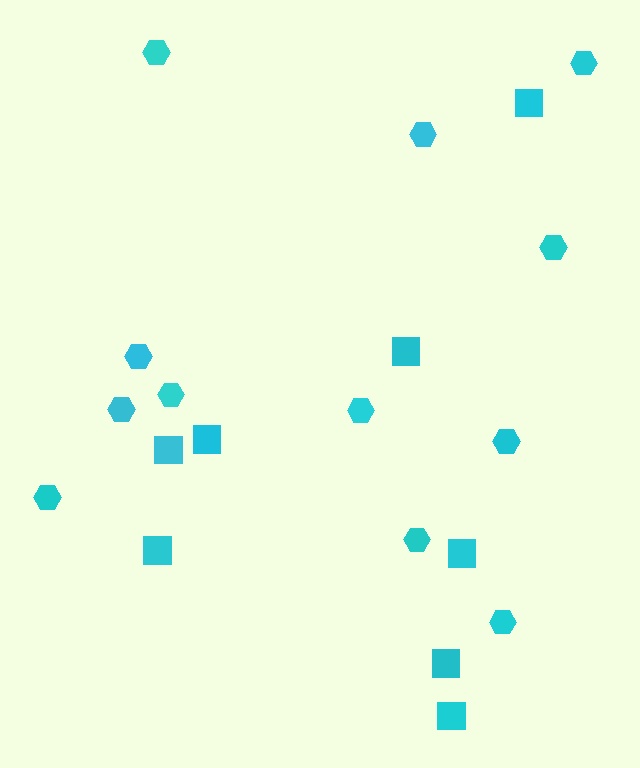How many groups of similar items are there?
There are 2 groups: one group of squares (8) and one group of hexagons (12).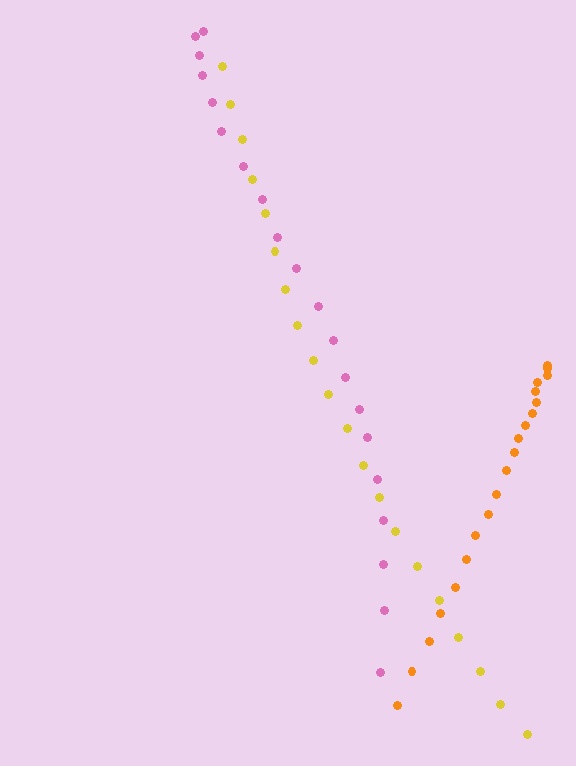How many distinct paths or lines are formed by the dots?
There are 3 distinct paths.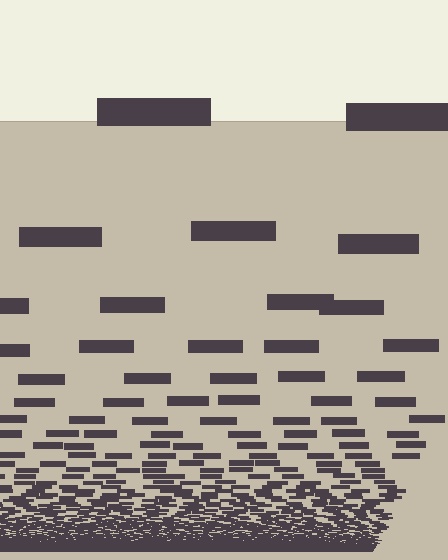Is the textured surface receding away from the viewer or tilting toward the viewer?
The surface appears to tilt toward the viewer. Texture elements get larger and sparser toward the top.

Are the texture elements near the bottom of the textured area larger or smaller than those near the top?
Smaller. The gradient is inverted — elements near the bottom are smaller and denser.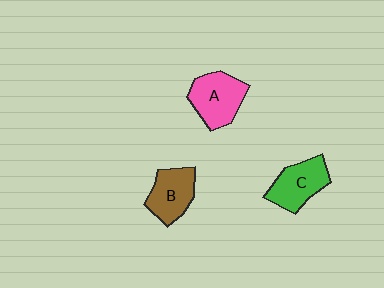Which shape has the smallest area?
Shape B (brown).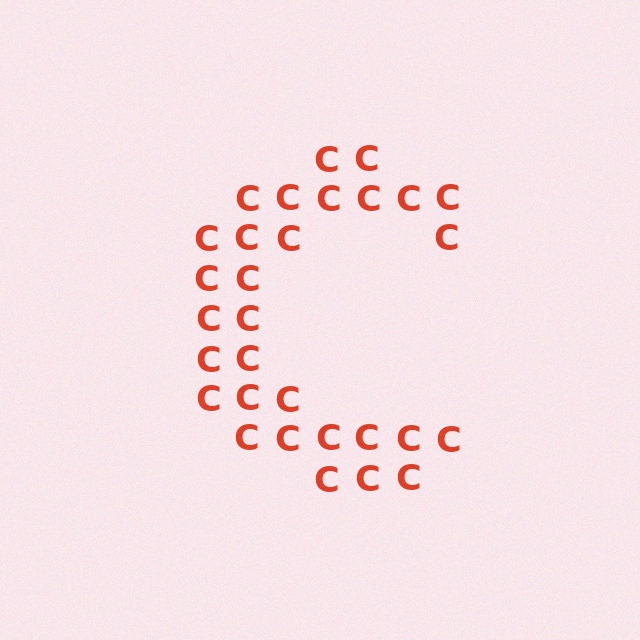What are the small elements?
The small elements are letter C's.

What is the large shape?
The large shape is the letter C.